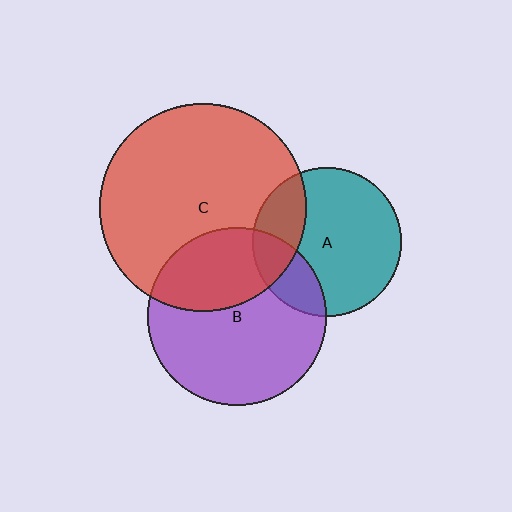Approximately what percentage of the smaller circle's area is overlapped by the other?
Approximately 20%.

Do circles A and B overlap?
Yes.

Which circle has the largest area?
Circle C (red).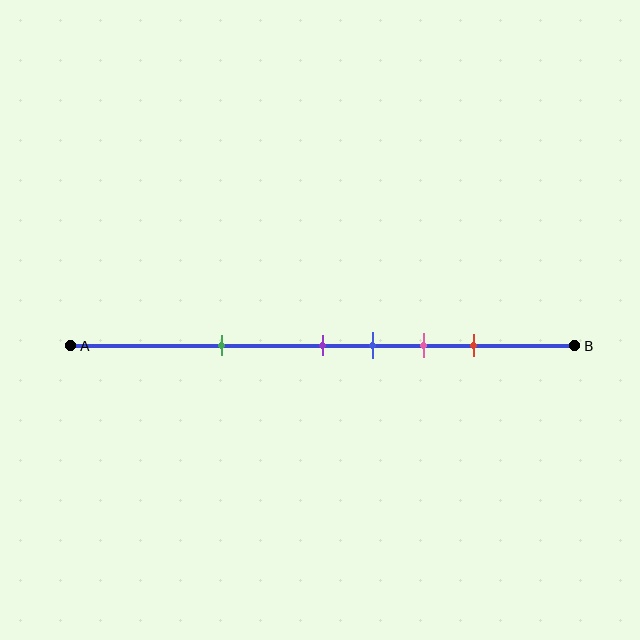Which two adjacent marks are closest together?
The purple and blue marks are the closest adjacent pair.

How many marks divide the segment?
There are 5 marks dividing the segment.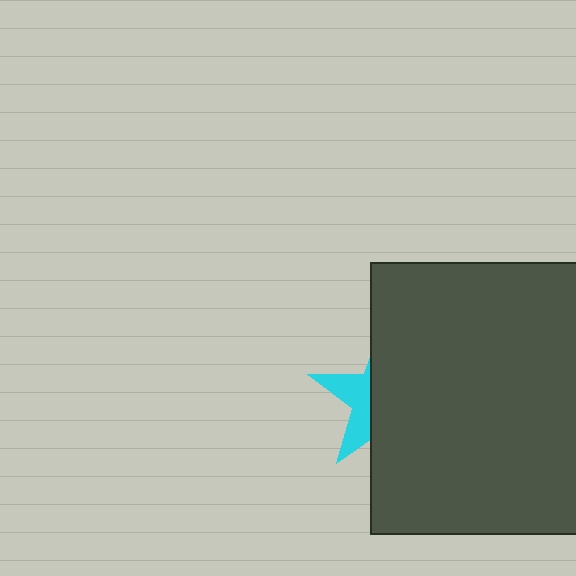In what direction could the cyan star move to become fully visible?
The cyan star could move left. That would shift it out from behind the dark gray square entirely.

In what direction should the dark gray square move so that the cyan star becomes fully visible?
The dark gray square should move right. That is the shortest direction to clear the overlap and leave the cyan star fully visible.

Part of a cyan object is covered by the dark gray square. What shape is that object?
It is a star.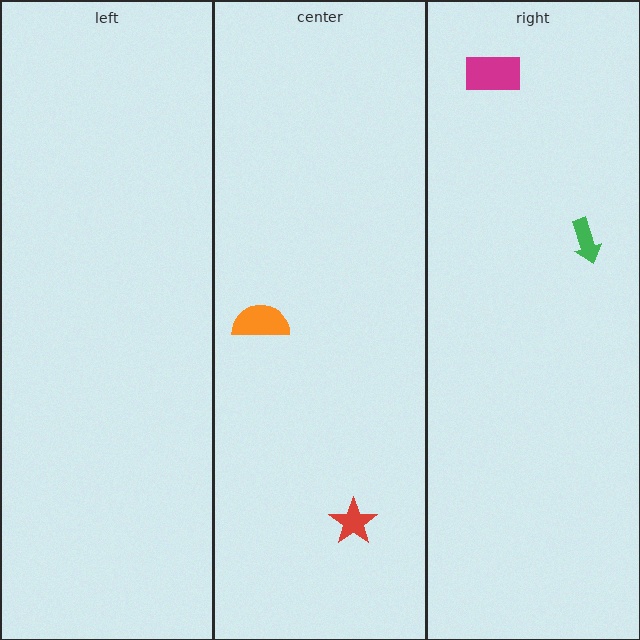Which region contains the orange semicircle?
The center region.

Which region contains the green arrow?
The right region.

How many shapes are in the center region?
2.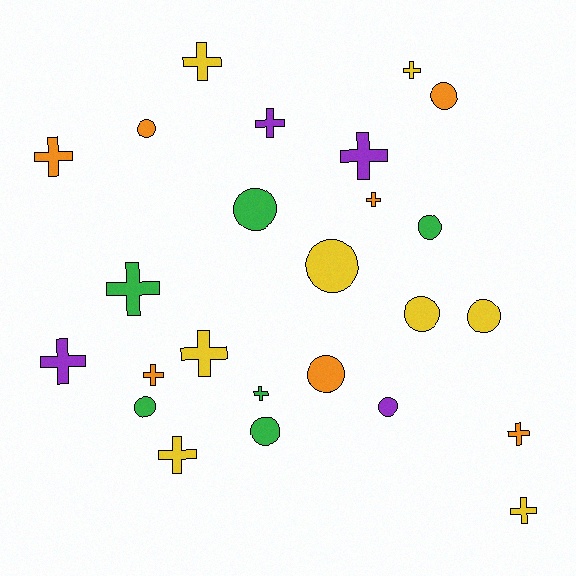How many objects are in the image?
There are 25 objects.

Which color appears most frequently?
Yellow, with 8 objects.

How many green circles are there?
There are 4 green circles.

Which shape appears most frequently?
Cross, with 14 objects.